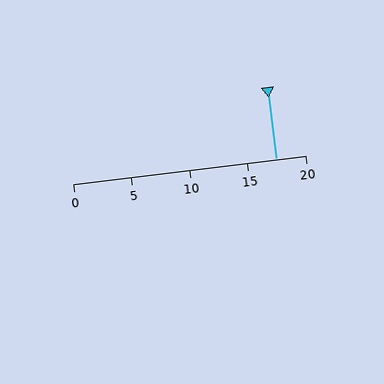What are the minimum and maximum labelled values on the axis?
The axis runs from 0 to 20.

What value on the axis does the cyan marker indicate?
The marker indicates approximately 17.5.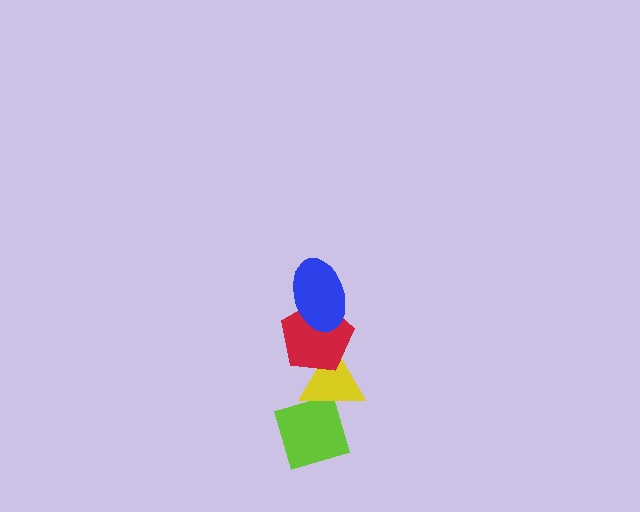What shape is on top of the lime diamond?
The yellow triangle is on top of the lime diamond.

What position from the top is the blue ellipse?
The blue ellipse is 1st from the top.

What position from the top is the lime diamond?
The lime diamond is 4th from the top.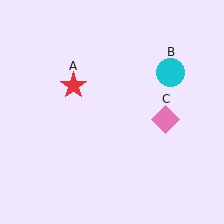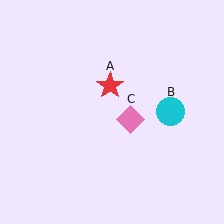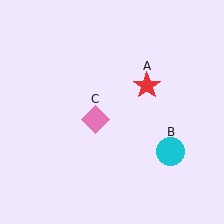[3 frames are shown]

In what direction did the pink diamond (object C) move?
The pink diamond (object C) moved left.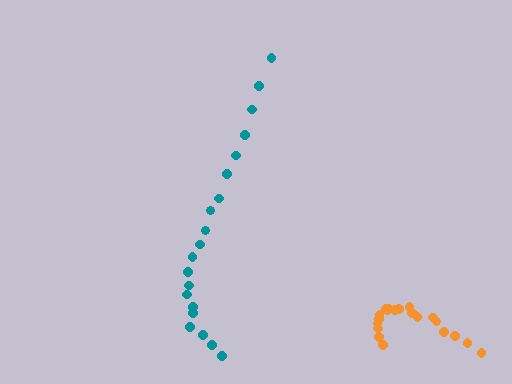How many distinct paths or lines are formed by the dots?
There are 2 distinct paths.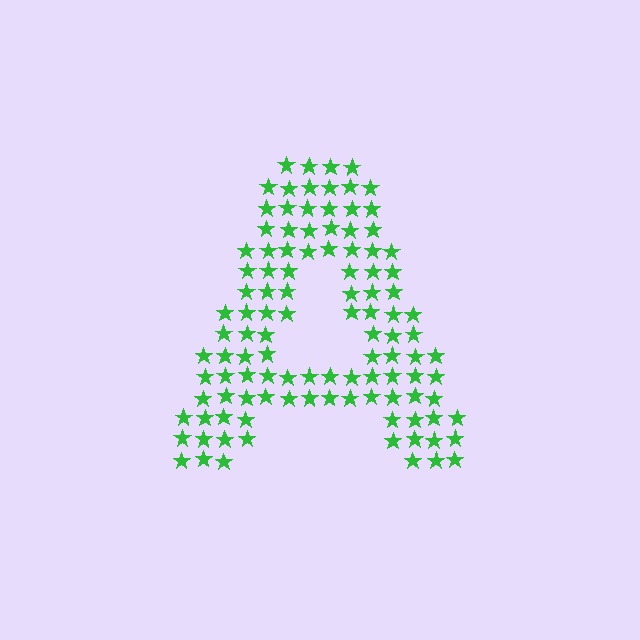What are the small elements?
The small elements are stars.